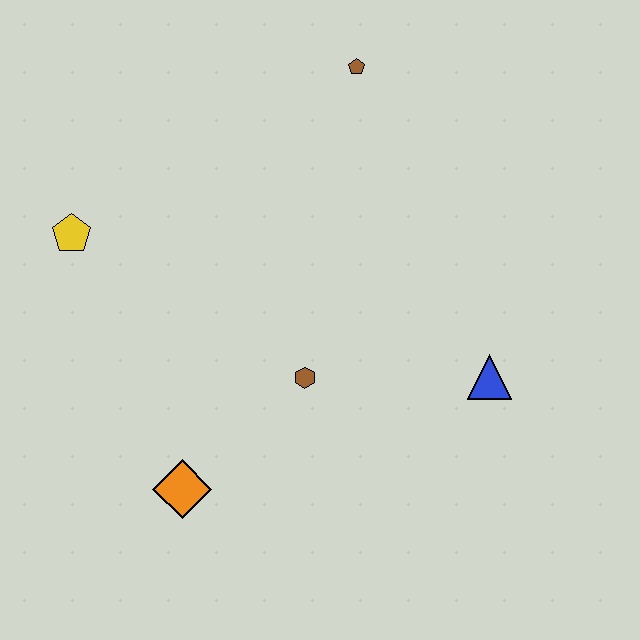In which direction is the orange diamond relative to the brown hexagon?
The orange diamond is to the left of the brown hexagon.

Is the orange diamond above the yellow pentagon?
No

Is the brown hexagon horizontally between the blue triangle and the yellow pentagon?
Yes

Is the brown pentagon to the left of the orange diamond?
No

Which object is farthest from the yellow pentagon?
The blue triangle is farthest from the yellow pentagon.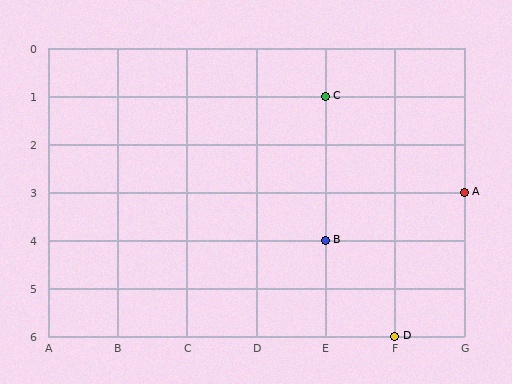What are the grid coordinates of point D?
Point D is at grid coordinates (F, 6).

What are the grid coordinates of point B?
Point B is at grid coordinates (E, 4).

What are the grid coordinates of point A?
Point A is at grid coordinates (G, 3).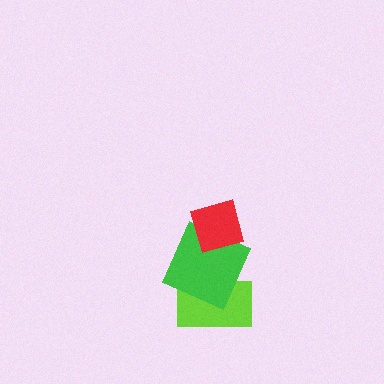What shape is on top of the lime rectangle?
The green square is on top of the lime rectangle.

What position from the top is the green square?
The green square is 2nd from the top.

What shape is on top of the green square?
The red diamond is on top of the green square.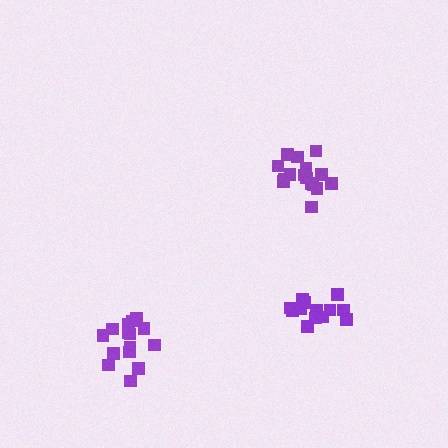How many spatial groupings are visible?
There are 3 spatial groupings.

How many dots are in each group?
Group 1: 16 dots, Group 2: 13 dots, Group 3: 15 dots (44 total).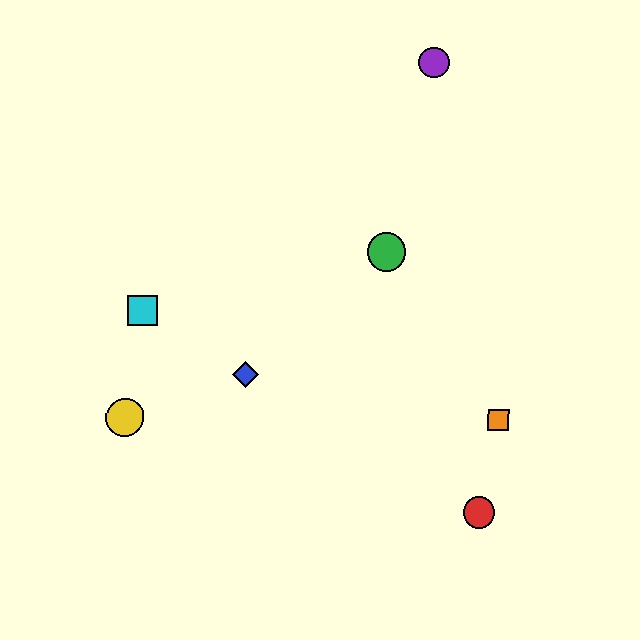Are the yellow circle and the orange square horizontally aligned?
Yes, both are at y≈418.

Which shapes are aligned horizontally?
The yellow circle, the orange square are aligned horizontally.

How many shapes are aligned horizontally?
2 shapes (the yellow circle, the orange square) are aligned horizontally.